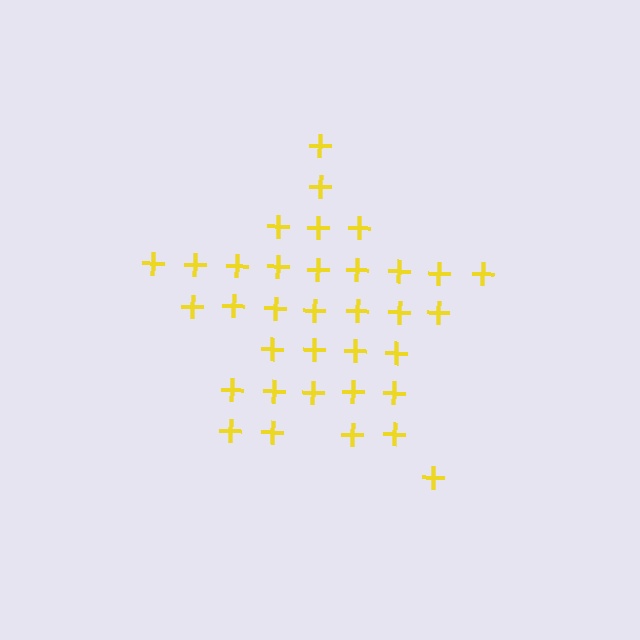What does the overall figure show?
The overall figure shows a star.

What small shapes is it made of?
It is made of small plus signs.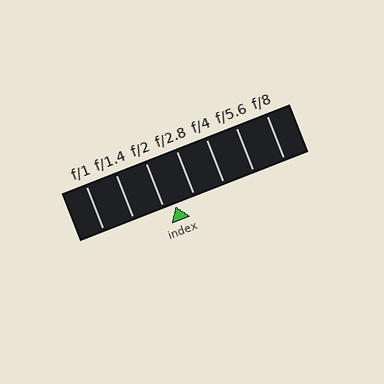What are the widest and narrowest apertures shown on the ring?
The widest aperture shown is f/1 and the narrowest is f/8.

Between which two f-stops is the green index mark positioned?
The index mark is between f/2 and f/2.8.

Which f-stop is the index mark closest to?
The index mark is closest to f/2.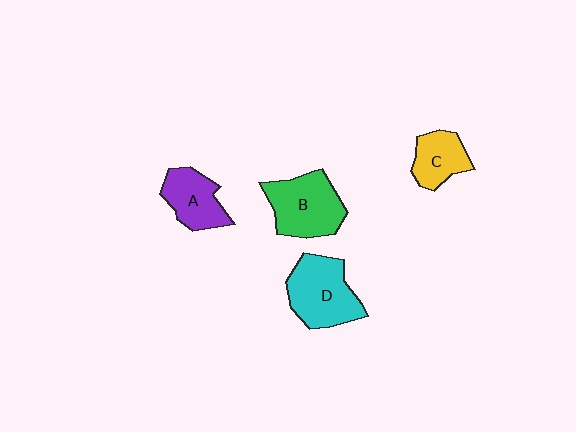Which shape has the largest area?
Shape D (cyan).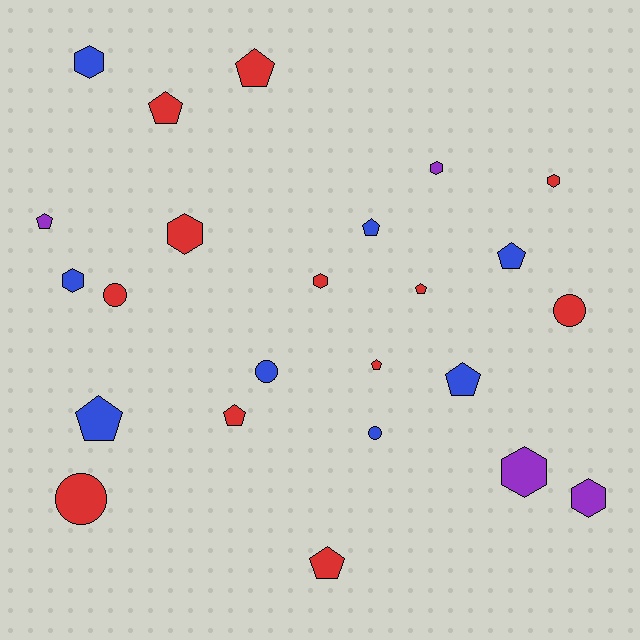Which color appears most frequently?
Red, with 12 objects.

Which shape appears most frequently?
Pentagon, with 11 objects.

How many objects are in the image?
There are 24 objects.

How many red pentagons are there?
There are 6 red pentagons.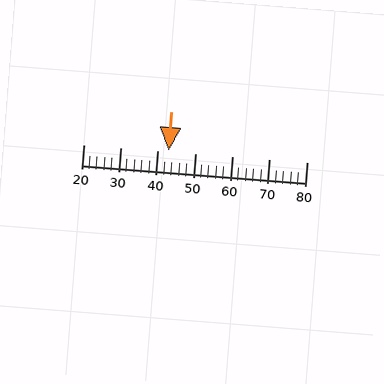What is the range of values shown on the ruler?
The ruler shows values from 20 to 80.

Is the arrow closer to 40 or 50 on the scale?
The arrow is closer to 40.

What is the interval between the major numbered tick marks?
The major tick marks are spaced 10 units apart.